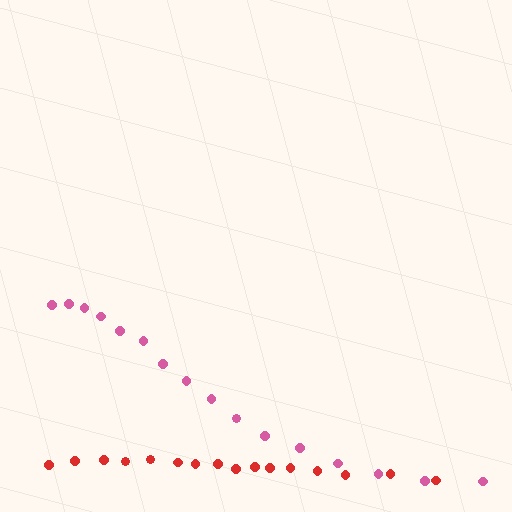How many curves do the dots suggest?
There are 2 distinct paths.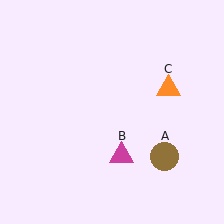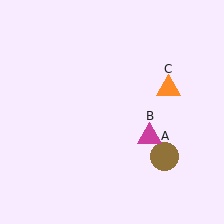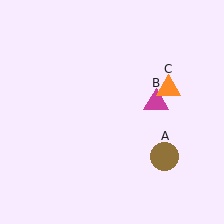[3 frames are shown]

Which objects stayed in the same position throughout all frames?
Brown circle (object A) and orange triangle (object C) remained stationary.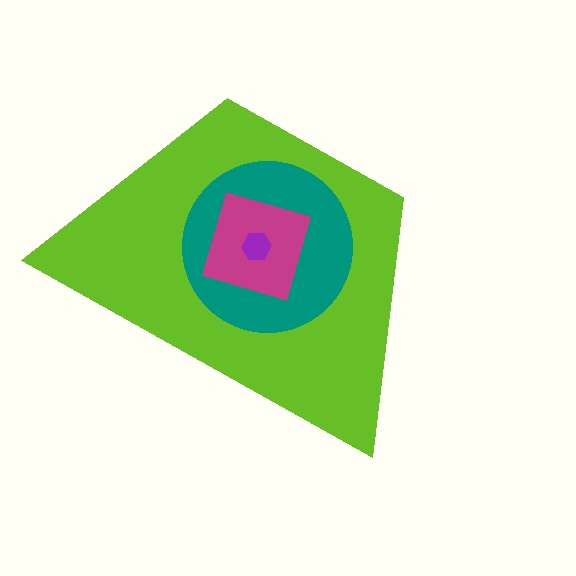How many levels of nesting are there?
4.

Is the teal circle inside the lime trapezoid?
Yes.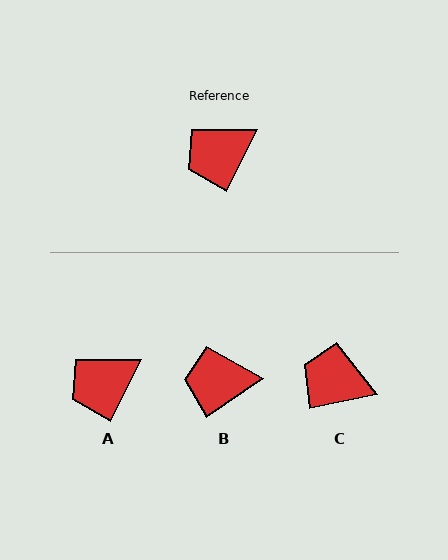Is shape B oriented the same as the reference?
No, it is off by about 29 degrees.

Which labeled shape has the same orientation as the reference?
A.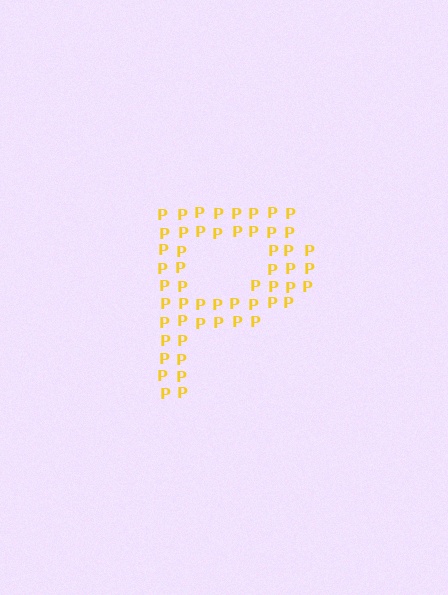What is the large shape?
The large shape is the letter P.